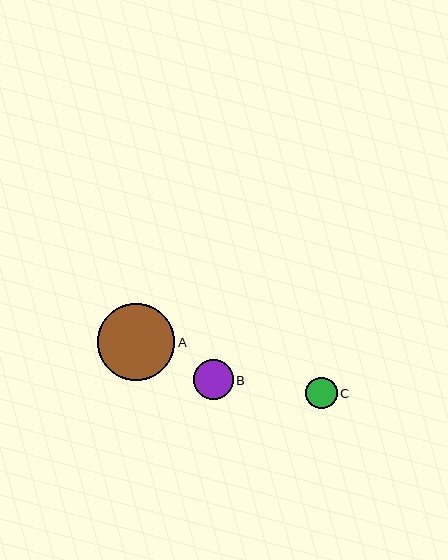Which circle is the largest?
Circle A is the largest with a size of approximately 77 pixels.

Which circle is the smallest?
Circle C is the smallest with a size of approximately 31 pixels.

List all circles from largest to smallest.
From largest to smallest: A, B, C.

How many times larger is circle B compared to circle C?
Circle B is approximately 1.3 times the size of circle C.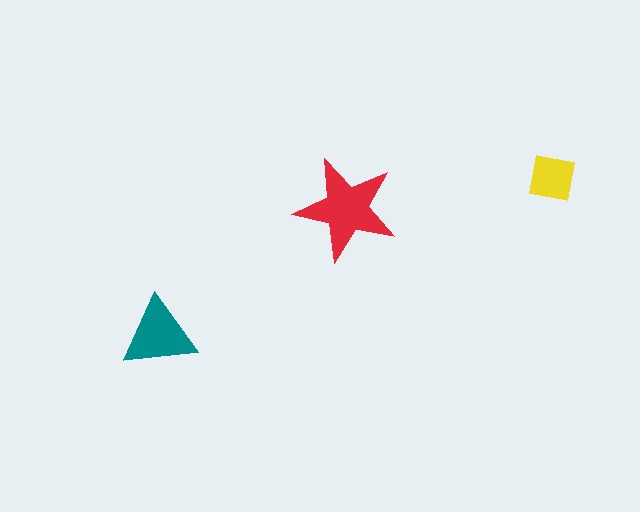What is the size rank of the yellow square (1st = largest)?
3rd.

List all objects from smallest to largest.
The yellow square, the teal triangle, the red star.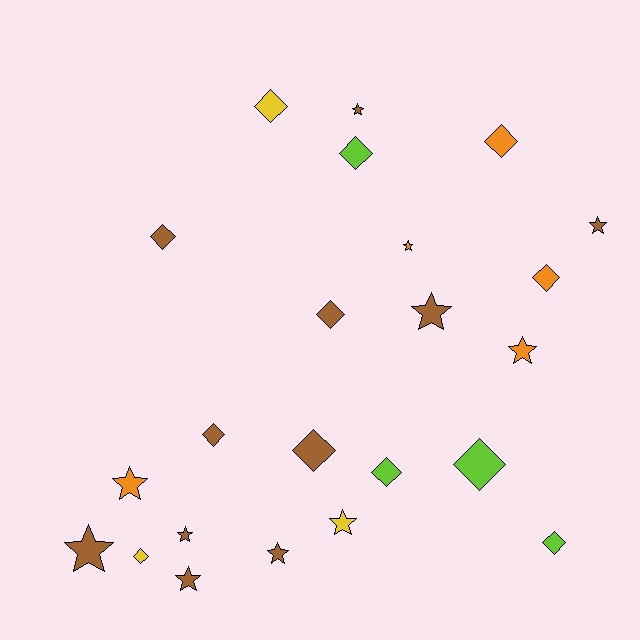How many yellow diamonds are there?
There are 2 yellow diamonds.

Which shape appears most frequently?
Diamond, with 12 objects.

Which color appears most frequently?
Brown, with 11 objects.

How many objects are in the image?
There are 23 objects.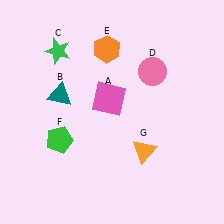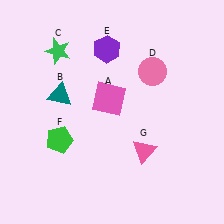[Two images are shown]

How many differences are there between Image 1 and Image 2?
There are 2 differences between the two images.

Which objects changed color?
E changed from orange to purple. G changed from orange to pink.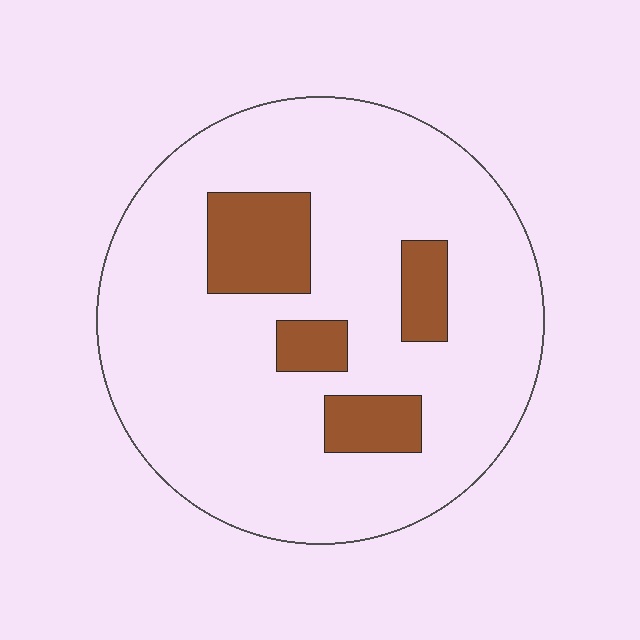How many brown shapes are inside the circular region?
4.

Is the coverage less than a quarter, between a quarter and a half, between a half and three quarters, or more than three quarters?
Less than a quarter.